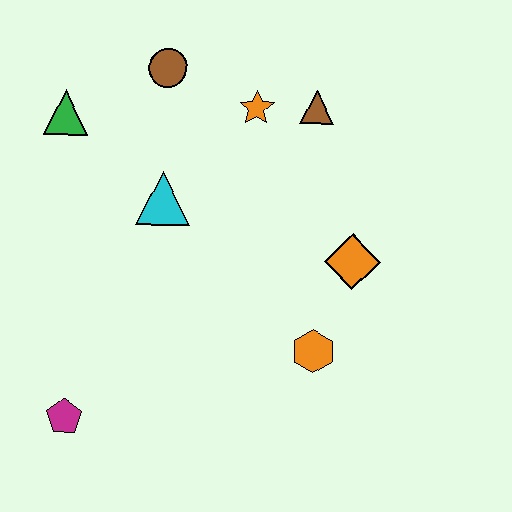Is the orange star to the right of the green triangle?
Yes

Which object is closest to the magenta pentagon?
The cyan triangle is closest to the magenta pentagon.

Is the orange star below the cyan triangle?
No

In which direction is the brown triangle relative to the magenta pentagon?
The brown triangle is above the magenta pentagon.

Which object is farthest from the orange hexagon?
The green triangle is farthest from the orange hexagon.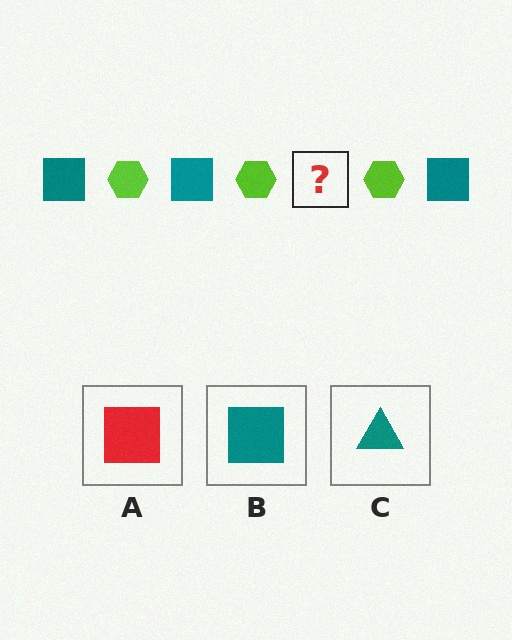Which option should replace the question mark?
Option B.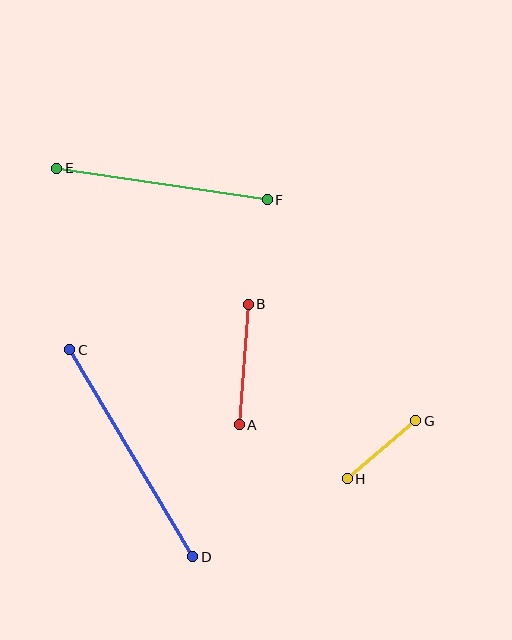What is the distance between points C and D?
The distance is approximately 241 pixels.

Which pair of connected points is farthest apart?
Points C and D are farthest apart.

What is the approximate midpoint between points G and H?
The midpoint is at approximately (382, 450) pixels.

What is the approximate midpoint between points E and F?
The midpoint is at approximately (162, 184) pixels.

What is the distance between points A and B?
The distance is approximately 121 pixels.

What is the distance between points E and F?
The distance is approximately 213 pixels.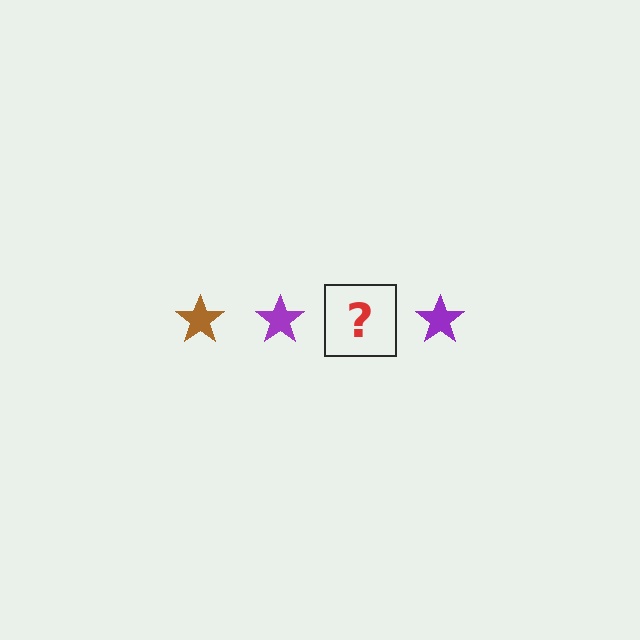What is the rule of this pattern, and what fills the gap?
The rule is that the pattern cycles through brown, purple stars. The gap should be filled with a brown star.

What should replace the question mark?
The question mark should be replaced with a brown star.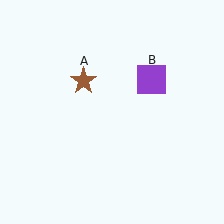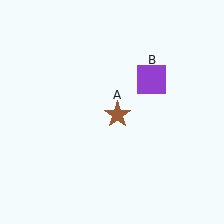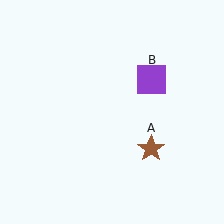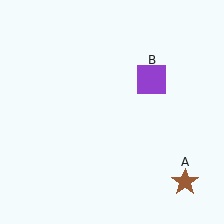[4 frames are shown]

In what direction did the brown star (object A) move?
The brown star (object A) moved down and to the right.